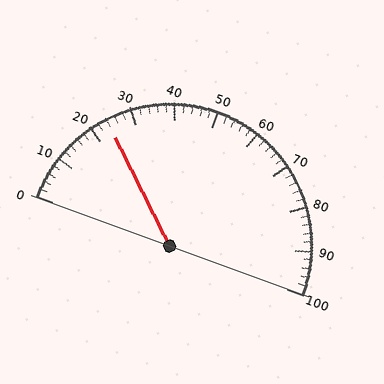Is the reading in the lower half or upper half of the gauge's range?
The reading is in the lower half of the range (0 to 100).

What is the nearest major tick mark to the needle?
The nearest major tick mark is 20.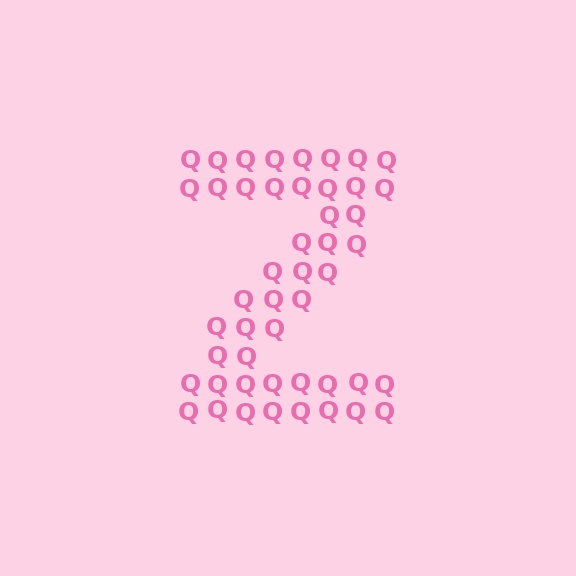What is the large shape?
The large shape is the letter Z.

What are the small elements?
The small elements are letter Q's.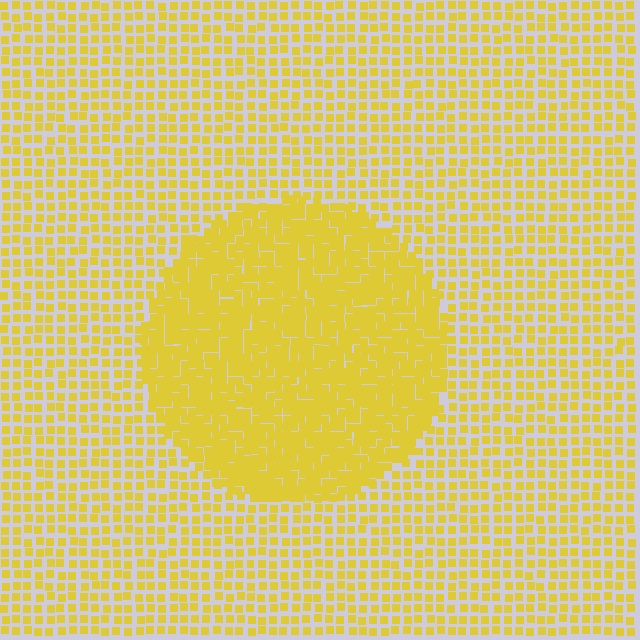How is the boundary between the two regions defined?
The boundary is defined by a change in element density (approximately 2.0x ratio). All elements are the same color, size, and shape.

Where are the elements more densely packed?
The elements are more densely packed inside the circle boundary.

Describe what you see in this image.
The image contains small yellow elements arranged at two different densities. A circle-shaped region is visible where the elements are more densely packed than the surrounding area.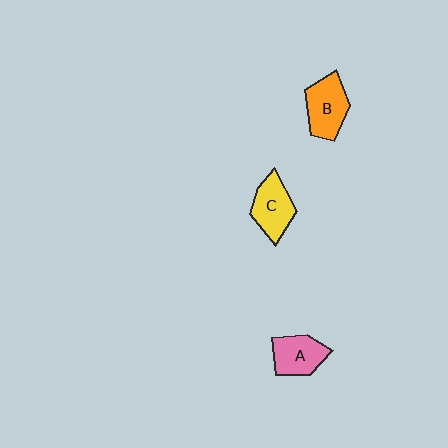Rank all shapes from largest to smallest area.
From largest to smallest: B (orange), C (yellow), A (pink).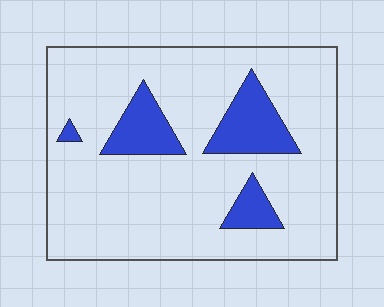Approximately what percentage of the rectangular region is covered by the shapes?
Approximately 15%.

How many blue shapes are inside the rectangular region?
4.